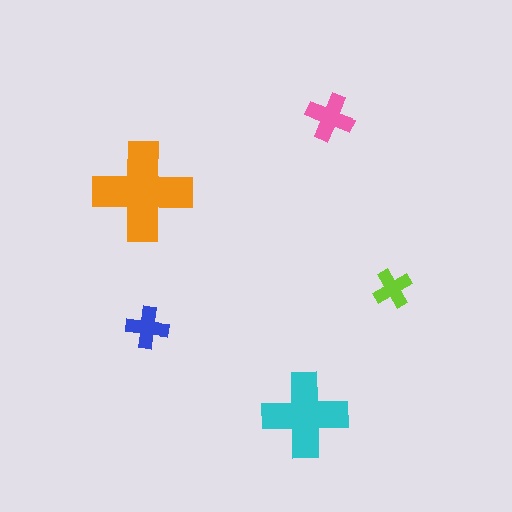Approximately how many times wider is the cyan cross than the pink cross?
About 2 times wider.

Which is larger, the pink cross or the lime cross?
The pink one.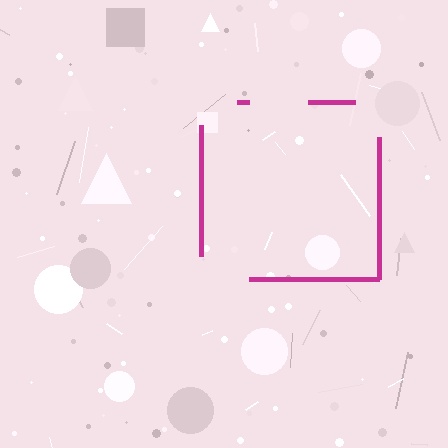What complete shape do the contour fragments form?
The contour fragments form a square.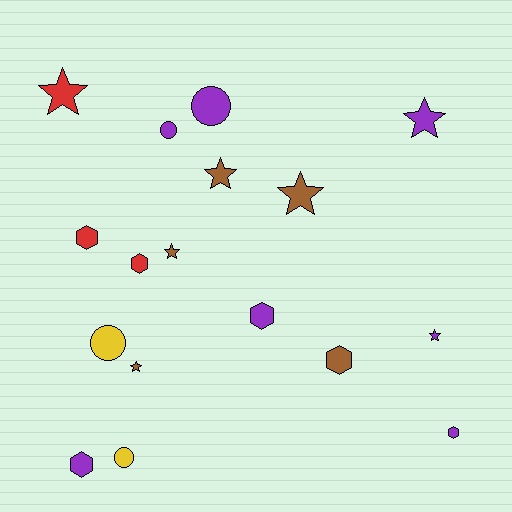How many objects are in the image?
There are 17 objects.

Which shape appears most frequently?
Star, with 7 objects.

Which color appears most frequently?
Purple, with 7 objects.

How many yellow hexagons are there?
There are no yellow hexagons.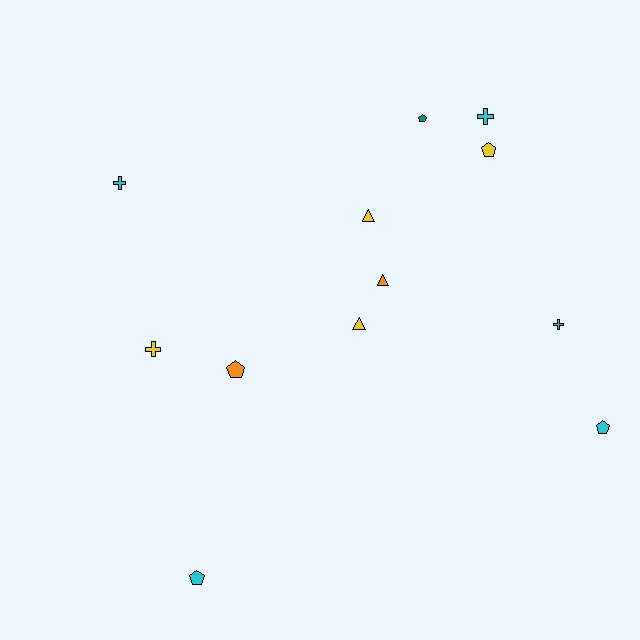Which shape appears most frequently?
Pentagon, with 5 objects.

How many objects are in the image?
There are 12 objects.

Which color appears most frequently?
Cyan, with 5 objects.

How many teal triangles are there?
There are no teal triangles.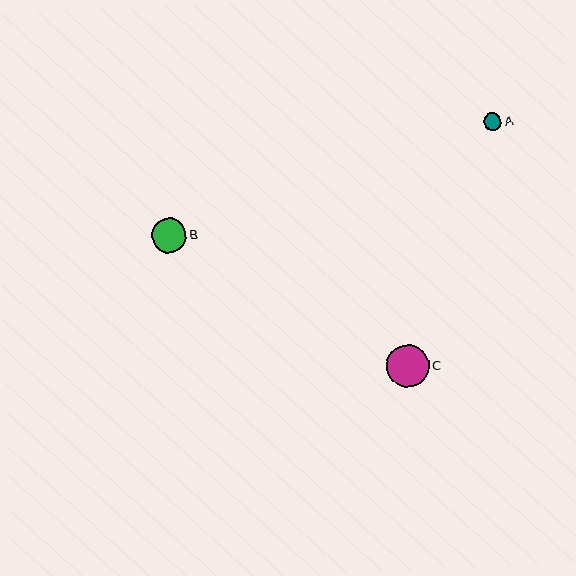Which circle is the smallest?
Circle A is the smallest with a size of approximately 18 pixels.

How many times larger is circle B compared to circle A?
Circle B is approximately 2.0 times the size of circle A.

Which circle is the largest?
Circle C is the largest with a size of approximately 42 pixels.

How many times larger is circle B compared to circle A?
Circle B is approximately 2.0 times the size of circle A.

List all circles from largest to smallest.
From largest to smallest: C, B, A.